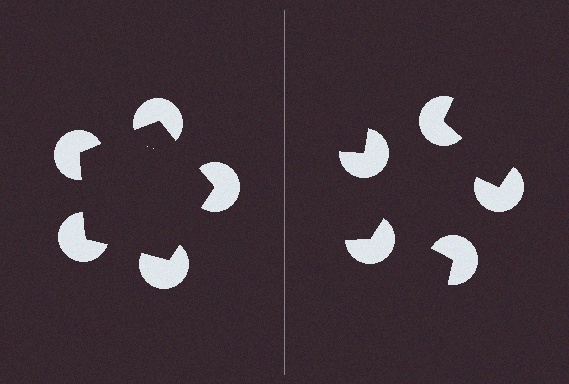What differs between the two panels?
The pac-man discs are positioned identically on both sides; only the wedge orientations differ. On the left they align to a pentagon; on the right they are misaligned.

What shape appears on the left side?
An illusory pentagon.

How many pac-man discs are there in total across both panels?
10 — 5 on each side.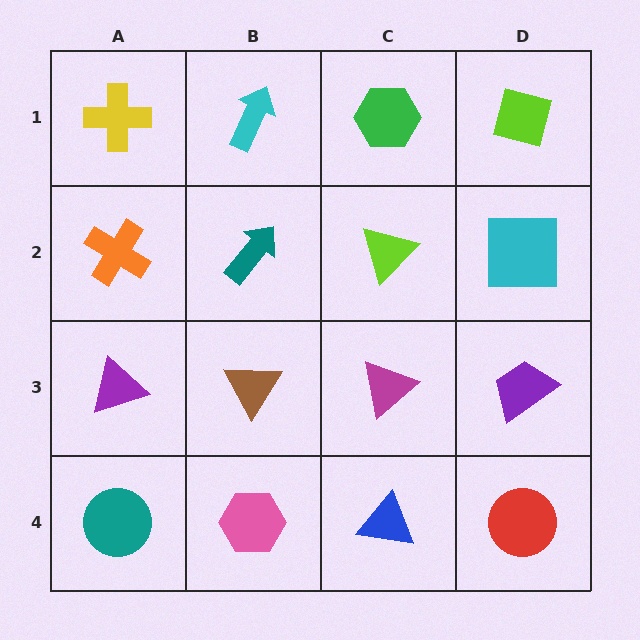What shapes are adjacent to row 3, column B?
A teal arrow (row 2, column B), a pink hexagon (row 4, column B), a purple triangle (row 3, column A), a magenta triangle (row 3, column C).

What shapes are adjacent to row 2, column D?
A lime diamond (row 1, column D), a purple trapezoid (row 3, column D), a lime triangle (row 2, column C).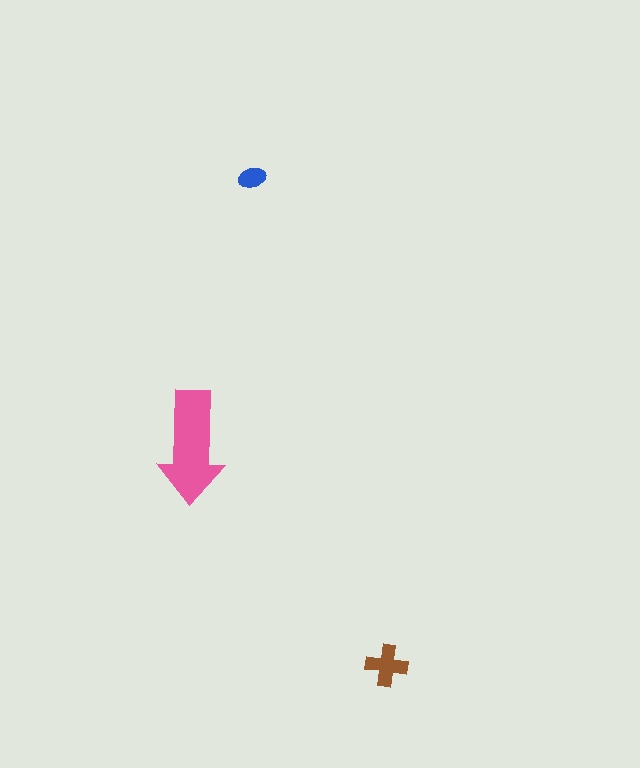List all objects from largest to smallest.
The pink arrow, the brown cross, the blue ellipse.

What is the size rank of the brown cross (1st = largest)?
2nd.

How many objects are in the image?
There are 3 objects in the image.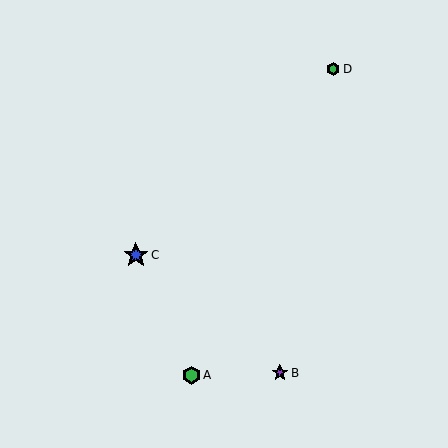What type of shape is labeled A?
Shape A is a green hexagon.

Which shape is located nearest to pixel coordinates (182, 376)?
The green hexagon (labeled A) at (191, 375) is nearest to that location.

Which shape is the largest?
The blue star (labeled C) is the largest.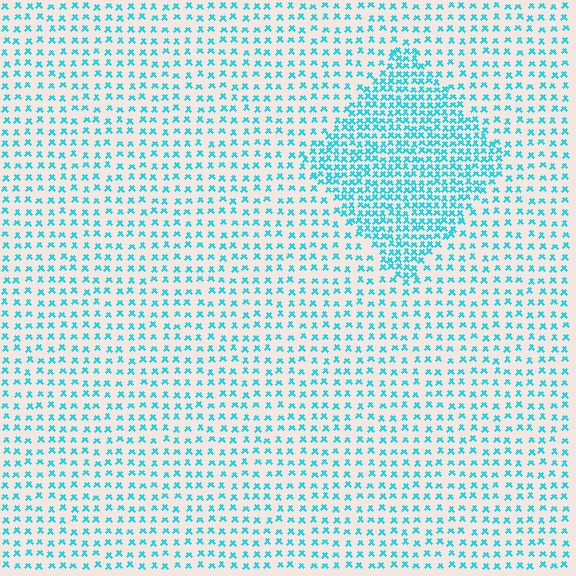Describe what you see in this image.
The image contains small cyan elements arranged at two different densities. A diamond-shaped region is visible where the elements are more densely packed than the surrounding area.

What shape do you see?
I see a diamond.